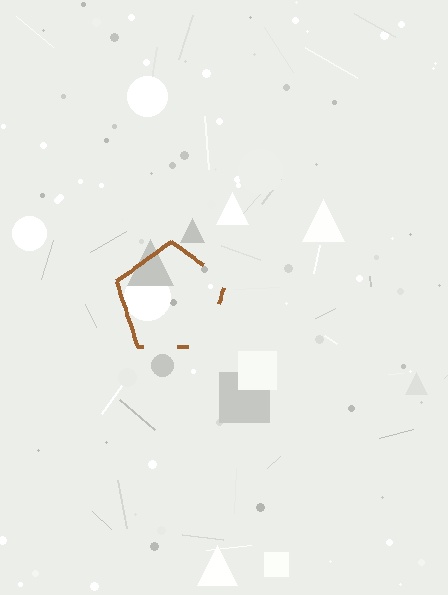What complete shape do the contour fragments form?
The contour fragments form a pentagon.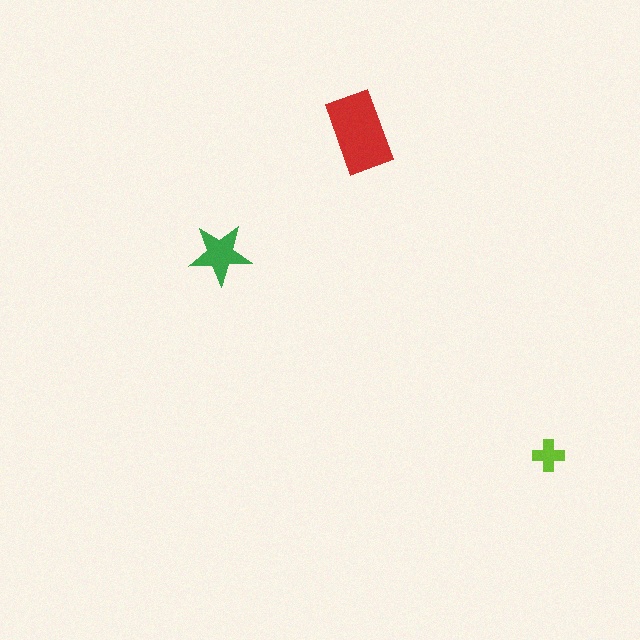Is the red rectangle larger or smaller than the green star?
Larger.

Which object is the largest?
The red rectangle.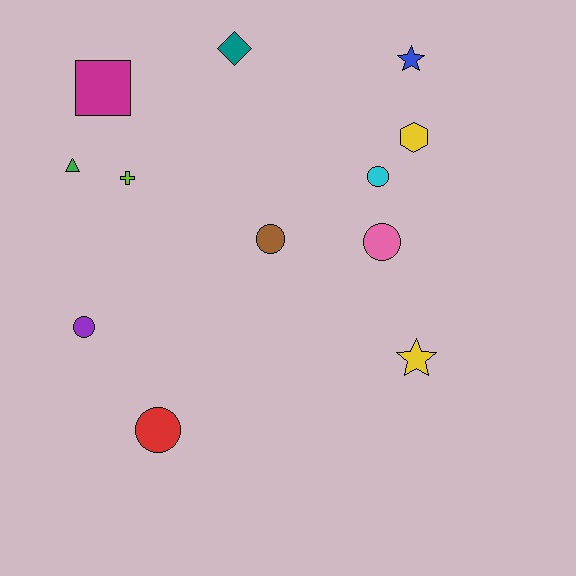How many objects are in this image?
There are 12 objects.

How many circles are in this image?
There are 5 circles.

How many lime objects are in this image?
There is 1 lime object.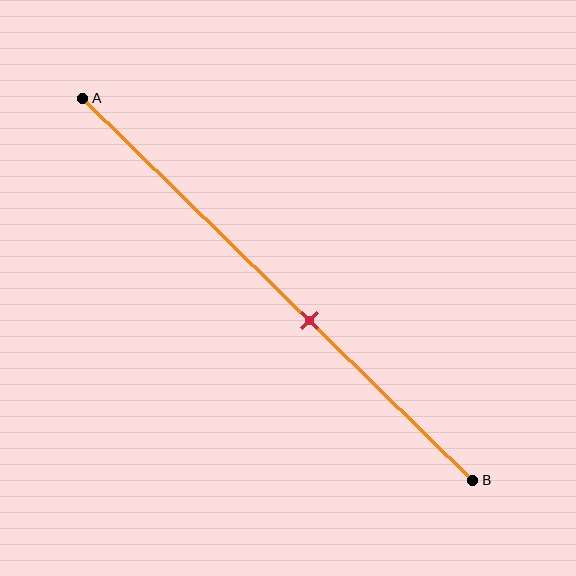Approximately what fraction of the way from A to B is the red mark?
The red mark is approximately 60% of the way from A to B.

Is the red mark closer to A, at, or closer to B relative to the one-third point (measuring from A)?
The red mark is closer to point B than the one-third point of segment AB.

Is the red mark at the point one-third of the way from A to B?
No, the mark is at about 60% from A, not at the 33% one-third point.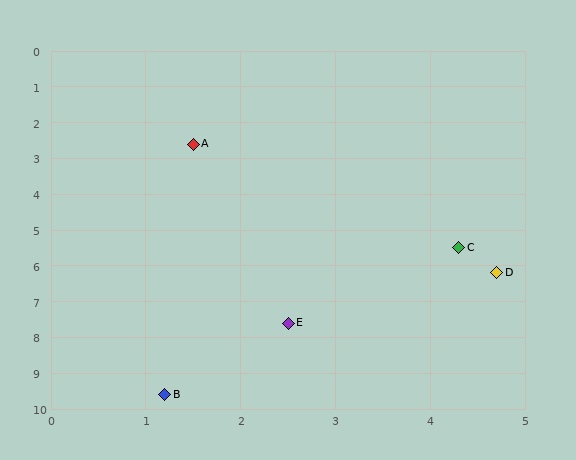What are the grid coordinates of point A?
Point A is at approximately (1.5, 2.6).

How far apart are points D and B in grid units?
Points D and B are about 4.9 grid units apart.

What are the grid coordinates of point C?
Point C is at approximately (4.3, 5.5).